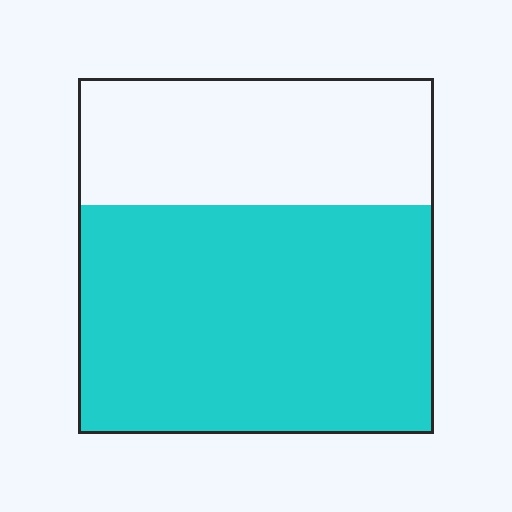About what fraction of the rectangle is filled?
About five eighths (5/8).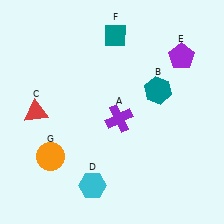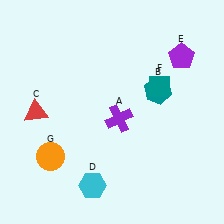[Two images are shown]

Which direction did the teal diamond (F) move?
The teal diamond (F) moved down.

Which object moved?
The teal diamond (F) moved down.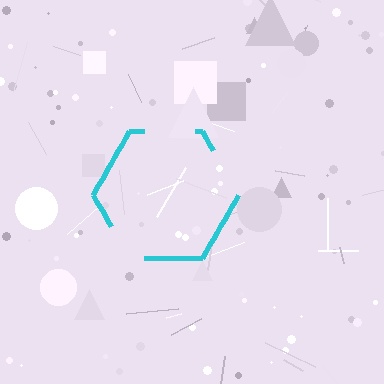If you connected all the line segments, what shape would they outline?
They would outline a hexagon.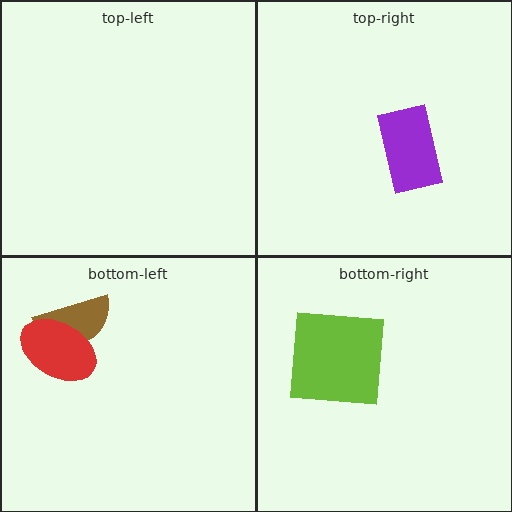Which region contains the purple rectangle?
The top-right region.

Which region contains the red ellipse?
The bottom-left region.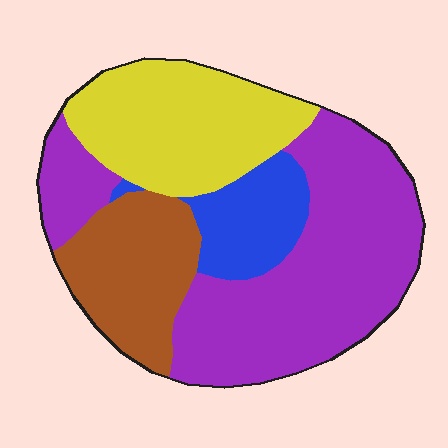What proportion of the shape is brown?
Brown covers 18% of the shape.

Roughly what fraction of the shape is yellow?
Yellow covers 25% of the shape.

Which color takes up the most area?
Purple, at roughly 45%.